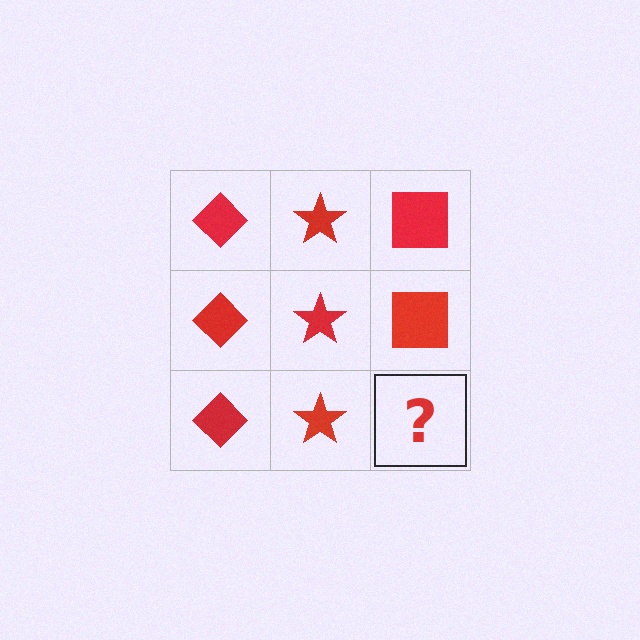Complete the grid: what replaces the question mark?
The question mark should be replaced with a red square.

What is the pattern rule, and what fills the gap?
The rule is that each column has a consistent shape. The gap should be filled with a red square.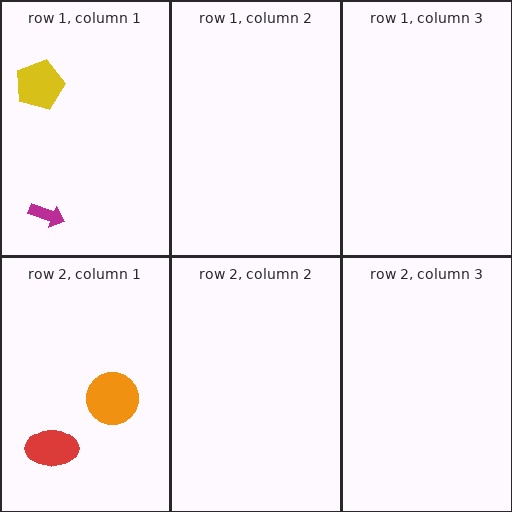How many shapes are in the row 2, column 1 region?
2.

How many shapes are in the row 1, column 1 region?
2.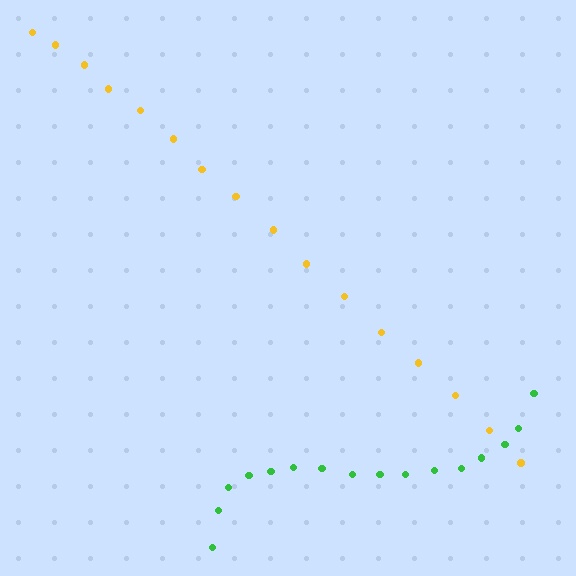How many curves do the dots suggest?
There are 2 distinct paths.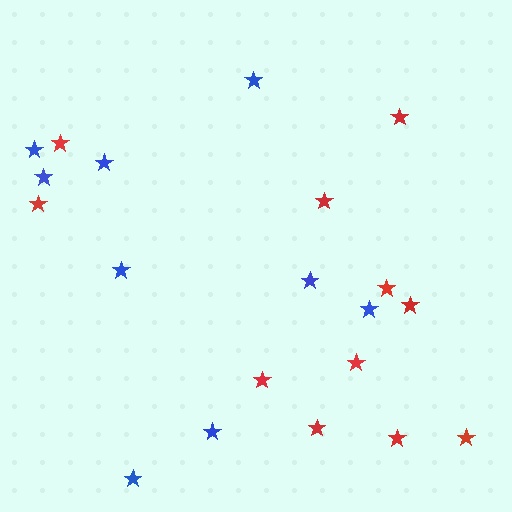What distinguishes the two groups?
There are 2 groups: one group of red stars (11) and one group of blue stars (9).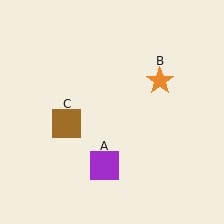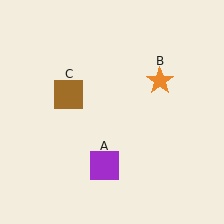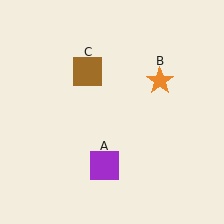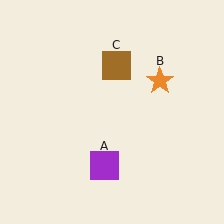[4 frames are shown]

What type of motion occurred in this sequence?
The brown square (object C) rotated clockwise around the center of the scene.